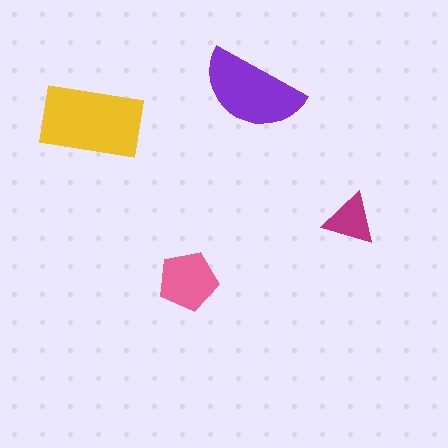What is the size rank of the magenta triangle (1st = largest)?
4th.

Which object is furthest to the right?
The magenta triangle is rightmost.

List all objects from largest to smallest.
The yellow rectangle, the purple semicircle, the pink pentagon, the magenta triangle.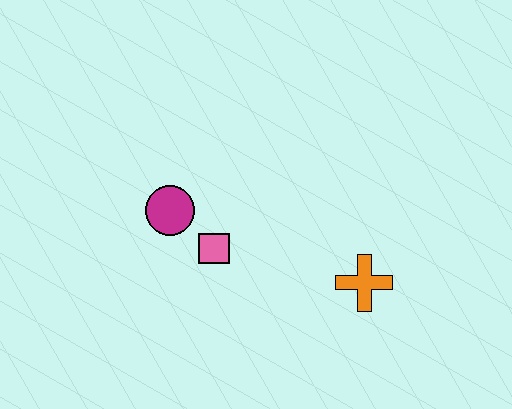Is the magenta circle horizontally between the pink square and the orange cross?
No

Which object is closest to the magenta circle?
The pink square is closest to the magenta circle.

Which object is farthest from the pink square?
The orange cross is farthest from the pink square.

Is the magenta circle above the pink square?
Yes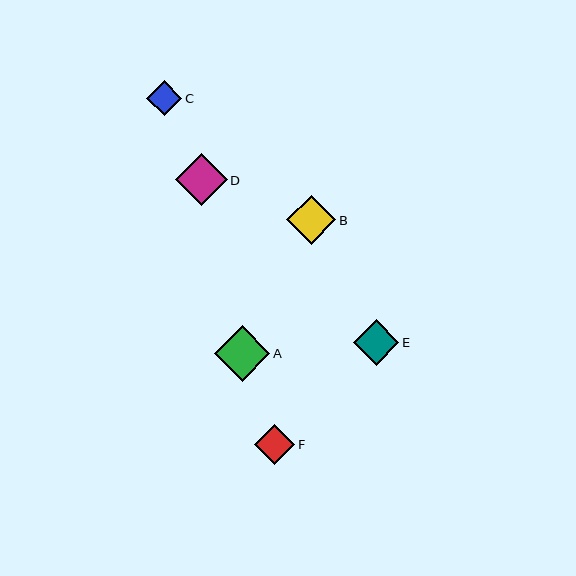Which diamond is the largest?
Diamond A is the largest with a size of approximately 56 pixels.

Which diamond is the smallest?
Diamond C is the smallest with a size of approximately 35 pixels.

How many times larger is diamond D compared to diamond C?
Diamond D is approximately 1.5 times the size of diamond C.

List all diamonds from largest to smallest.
From largest to smallest: A, D, B, E, F, C.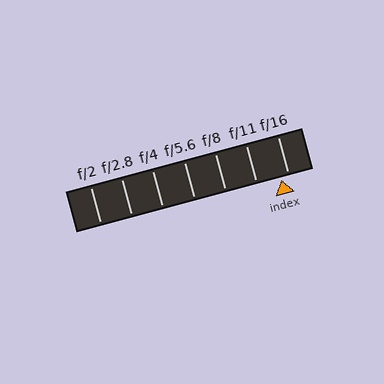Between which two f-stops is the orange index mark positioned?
The index mark is between f/11 and f/16.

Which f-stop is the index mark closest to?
The index mark is closest to f/16.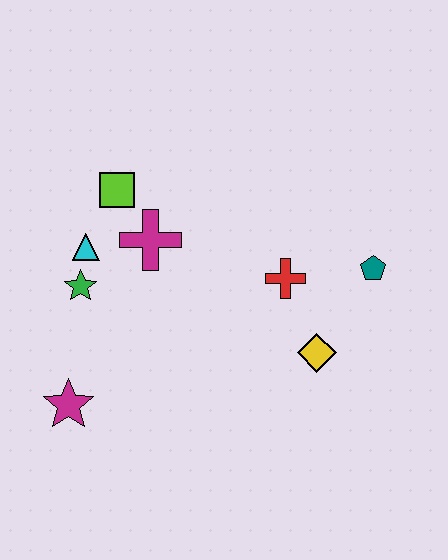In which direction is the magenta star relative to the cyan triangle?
The magenta star is below the cyan triangle.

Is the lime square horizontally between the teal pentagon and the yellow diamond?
No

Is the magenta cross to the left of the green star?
No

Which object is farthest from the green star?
The teal pentagon is farthest from the green star.